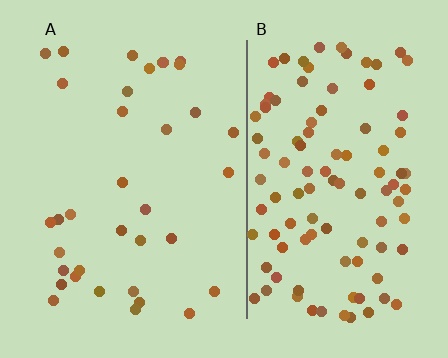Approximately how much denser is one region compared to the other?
Approximately 3.0× — region B over region A.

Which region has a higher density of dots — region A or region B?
B (the right).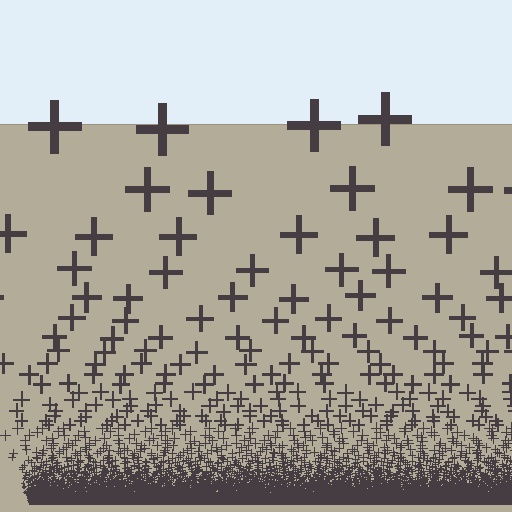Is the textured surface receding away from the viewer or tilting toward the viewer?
The surface appears to tilt toward the viewer. Texture elements get larger and sparser toward the top.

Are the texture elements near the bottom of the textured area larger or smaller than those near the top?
Smaller. The gradient is inverted — elements near the bottom are smaller and denser.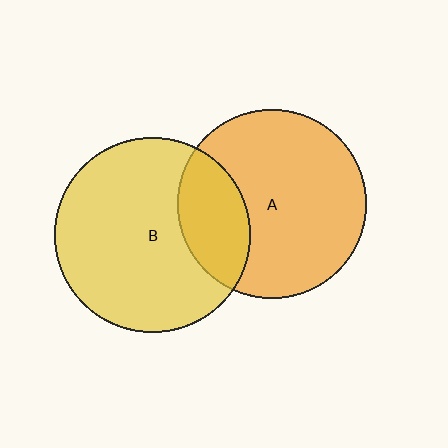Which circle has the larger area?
Circle B (yellow).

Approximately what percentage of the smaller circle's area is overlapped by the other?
Approximately 25%.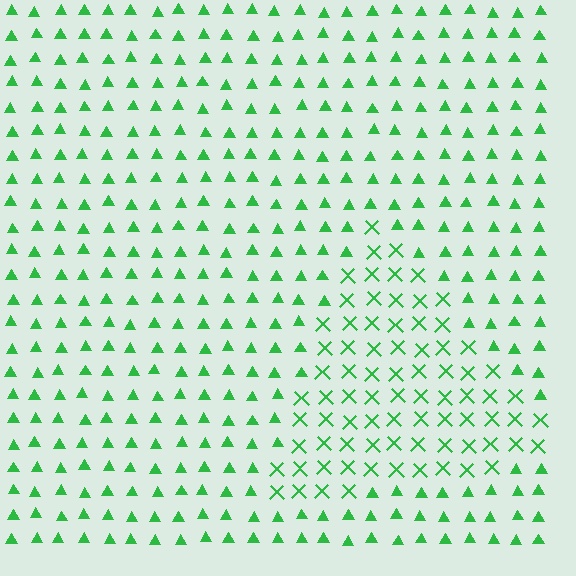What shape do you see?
I see a triangle.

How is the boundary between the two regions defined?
The boundary is defined by a change in element shape: X marks inside vs. triangles outside. All elements share the same color and spacing.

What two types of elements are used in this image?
The image uses X marks inside the triangle region and triangles outside it.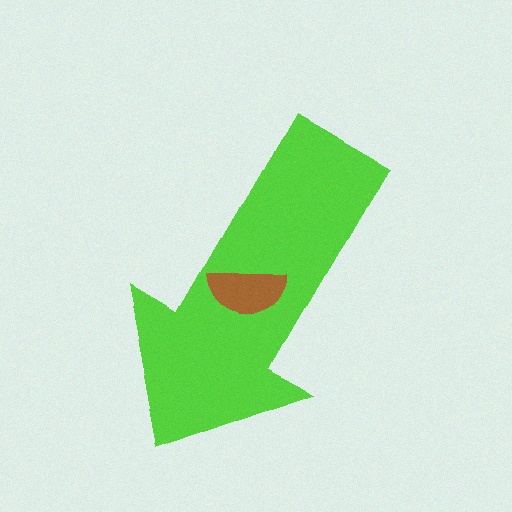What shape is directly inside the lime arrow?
The brown semicircle.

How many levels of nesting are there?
2.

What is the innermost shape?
The brown semicircle.